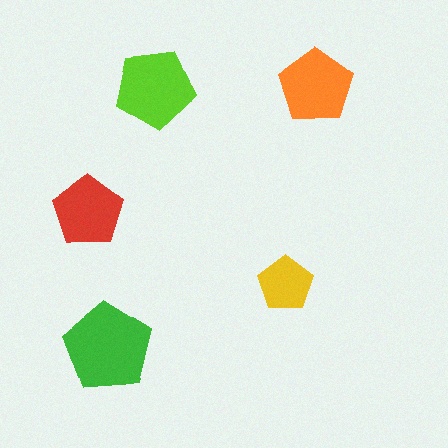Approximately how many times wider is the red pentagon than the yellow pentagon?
About 1.5 times wider.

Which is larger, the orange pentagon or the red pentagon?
The orange one.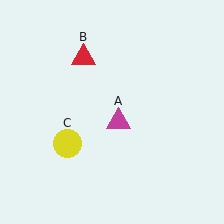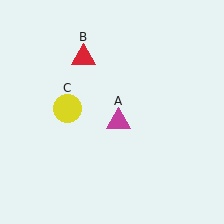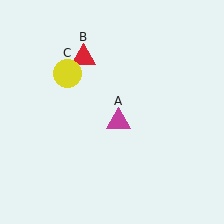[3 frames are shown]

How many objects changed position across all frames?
1 object changed position: yellow circle (object C).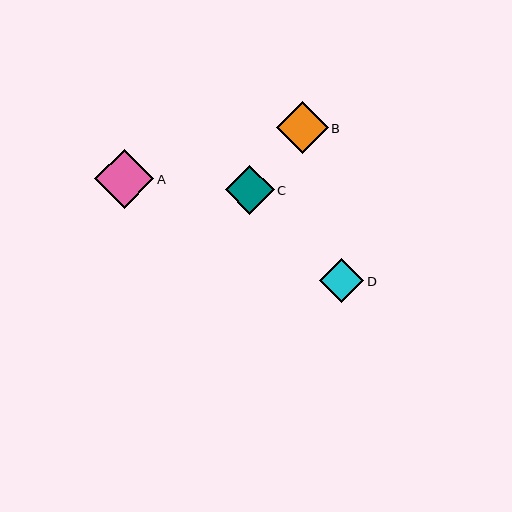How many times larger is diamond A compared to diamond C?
Diamond A is approximately 1.2 times the size of diamond C.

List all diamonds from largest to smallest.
From largest to smallest: A, B, C, D.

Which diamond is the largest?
Diamond A is the largest with a size of approximately 60 pixels.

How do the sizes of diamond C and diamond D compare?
Diamond C and diamond D are approximately the same size.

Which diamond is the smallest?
Diamond D is the smallest with a size of approximately 44 pixels.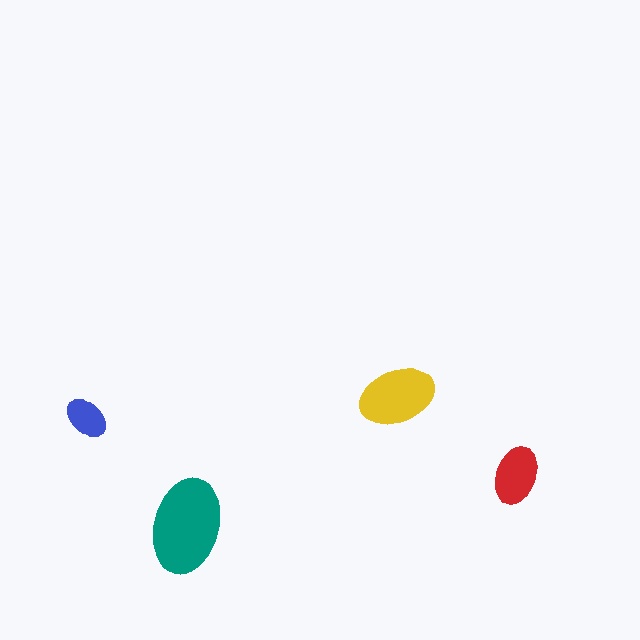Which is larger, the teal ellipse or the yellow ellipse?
The teal one.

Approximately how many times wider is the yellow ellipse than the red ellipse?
About 1.5 times wider.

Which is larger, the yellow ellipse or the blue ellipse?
The yellow one.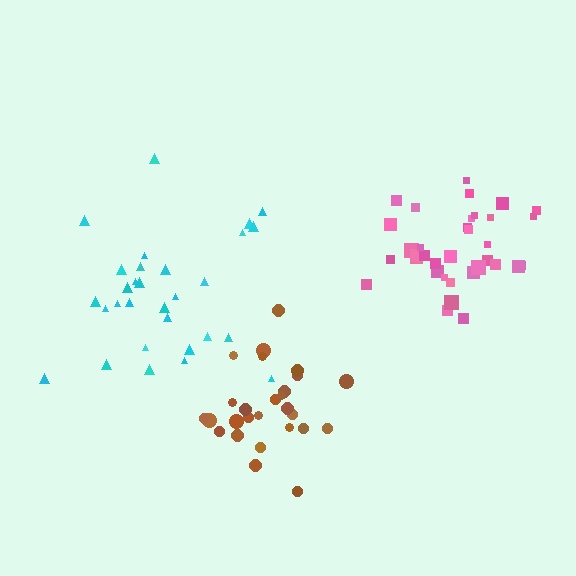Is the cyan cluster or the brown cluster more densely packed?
Brown.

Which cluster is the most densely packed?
Brown.